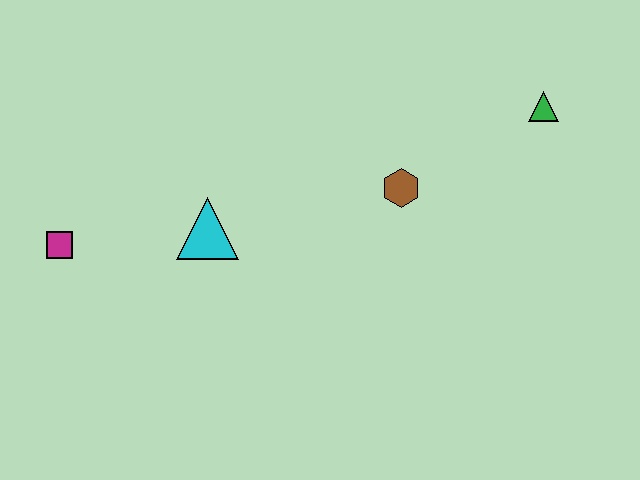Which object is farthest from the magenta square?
The green triangle is farthest from the magenta square.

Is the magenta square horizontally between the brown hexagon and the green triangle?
No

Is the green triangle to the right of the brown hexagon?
Yes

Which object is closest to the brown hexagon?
The green triangle is closest to the brown hexagon.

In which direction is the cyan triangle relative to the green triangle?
The cyan triangle is to the left of the green triangle.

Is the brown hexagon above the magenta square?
Yes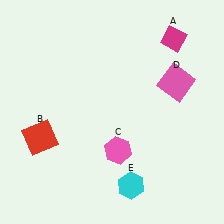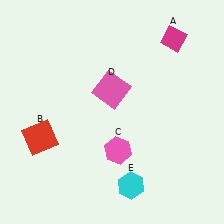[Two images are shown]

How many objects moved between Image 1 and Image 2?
1 object moved between the two images.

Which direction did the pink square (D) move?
The pink square (D) moved left.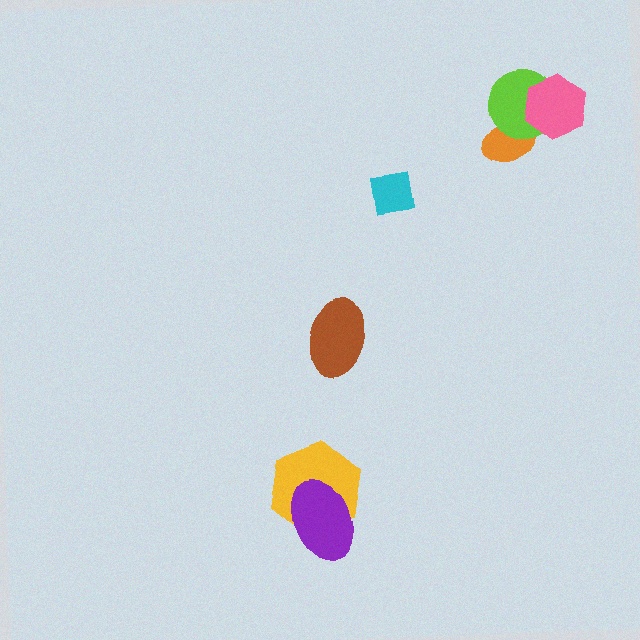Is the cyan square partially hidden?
No, no other shape covers it.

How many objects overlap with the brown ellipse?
0 objects overlap with the brown ellipse.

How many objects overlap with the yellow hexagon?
1 object overlaps with the yellow hexagon.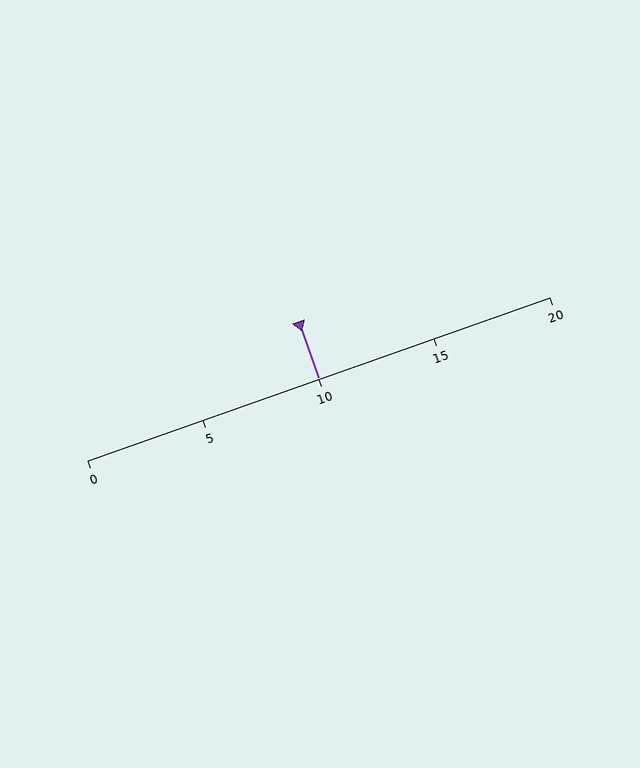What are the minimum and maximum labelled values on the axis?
The axis runs from 0 to 20.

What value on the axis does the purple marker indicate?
The marker indicates approximately 10.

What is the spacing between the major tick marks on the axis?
The major ticks are spaced 5 apart.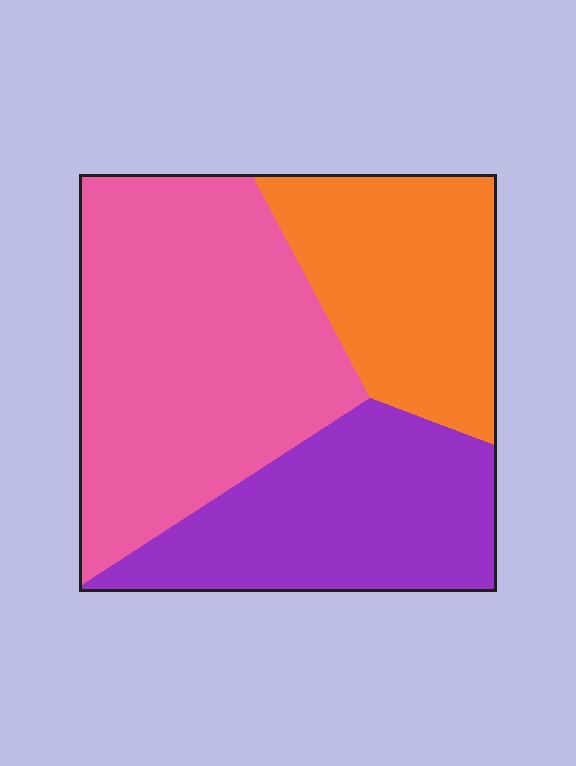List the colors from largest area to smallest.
From largest to smallest: pink, purple, orange.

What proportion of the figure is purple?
Purple covers about 30% of the figure.